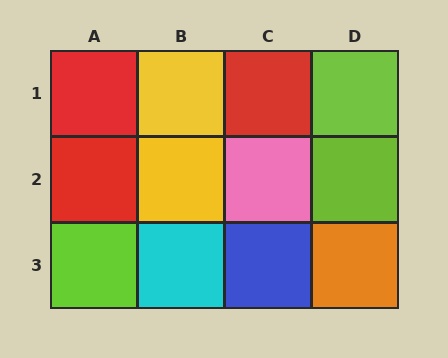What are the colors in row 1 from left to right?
Red, yellow, red, lime.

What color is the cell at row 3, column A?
Lime.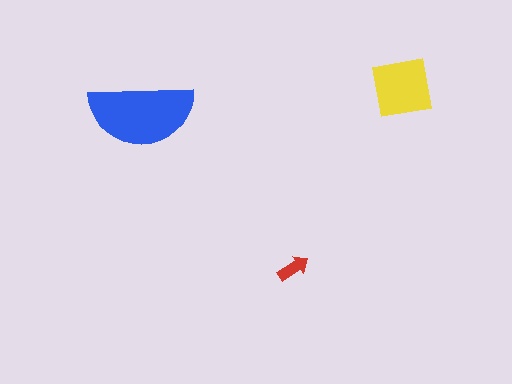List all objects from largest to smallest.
The blue semicircle, the yellow square, the red arrow.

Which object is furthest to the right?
The yellow square is rightmost.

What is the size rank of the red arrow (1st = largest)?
3rd.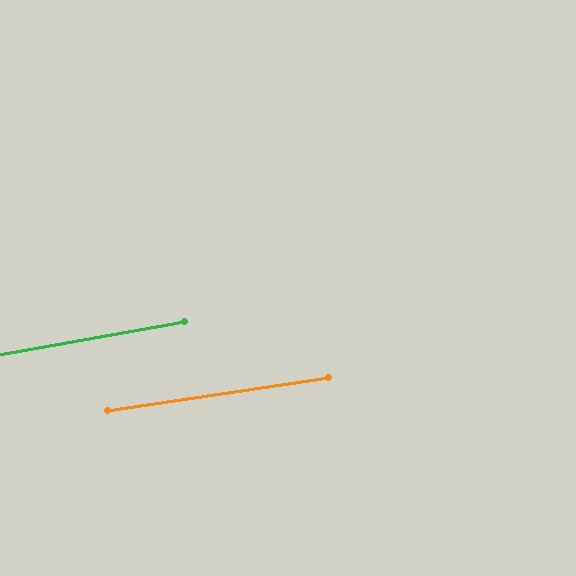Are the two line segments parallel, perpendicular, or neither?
Parallel — their directions differ by only 1.5°.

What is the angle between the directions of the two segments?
Approximately 1 degree.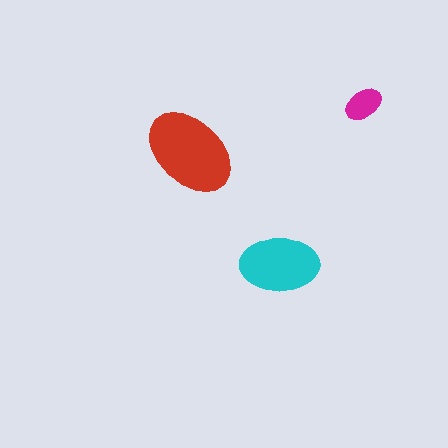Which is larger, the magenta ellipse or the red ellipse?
The red one.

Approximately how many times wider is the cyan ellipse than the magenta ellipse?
About 2 times wider.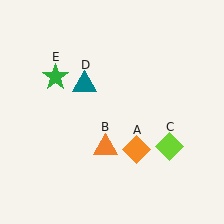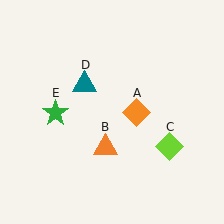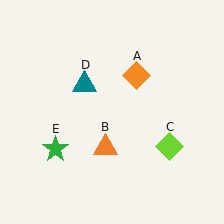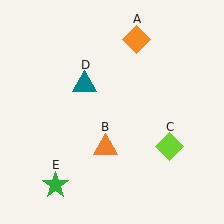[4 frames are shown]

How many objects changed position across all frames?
2 objects changed position: orange diamond (object A), green star (object E).